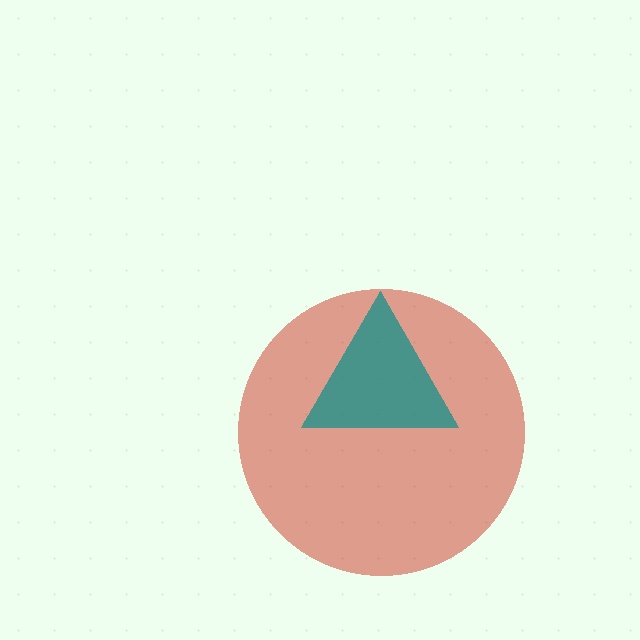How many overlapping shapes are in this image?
There are 2 overlapping shapes in the image.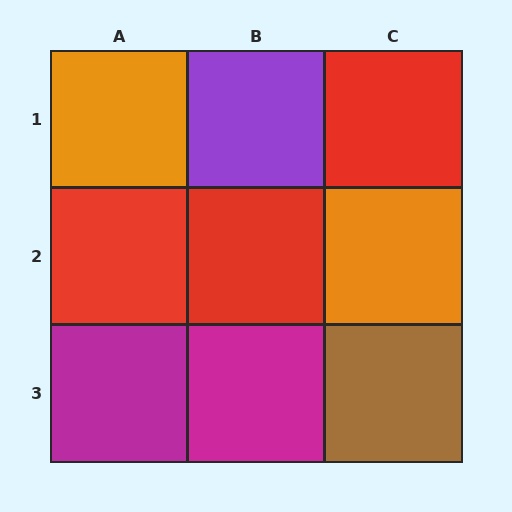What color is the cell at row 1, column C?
Red.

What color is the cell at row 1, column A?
Orange.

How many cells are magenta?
2 cells are magenta.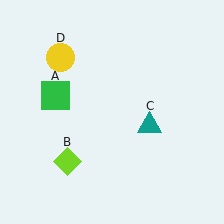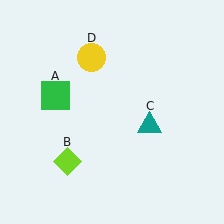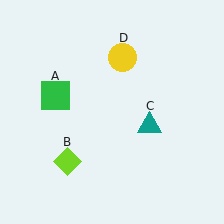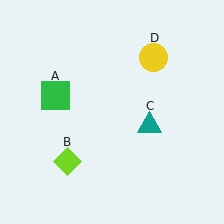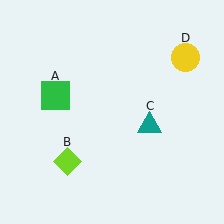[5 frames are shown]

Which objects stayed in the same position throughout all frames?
Green square (object A) and lime diamond (object B) and teal triangle (object C) remained stationary.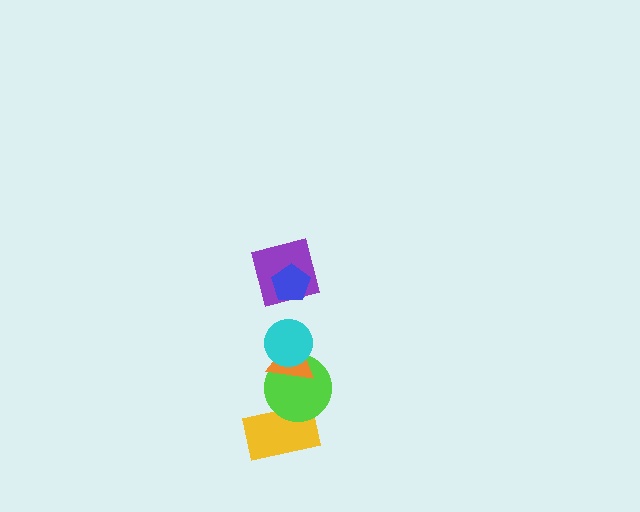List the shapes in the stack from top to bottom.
From top to bottom: the blue pentagon, the purple square, the cyan circle, the orange triangle, the lime circle, the yellow rectangle.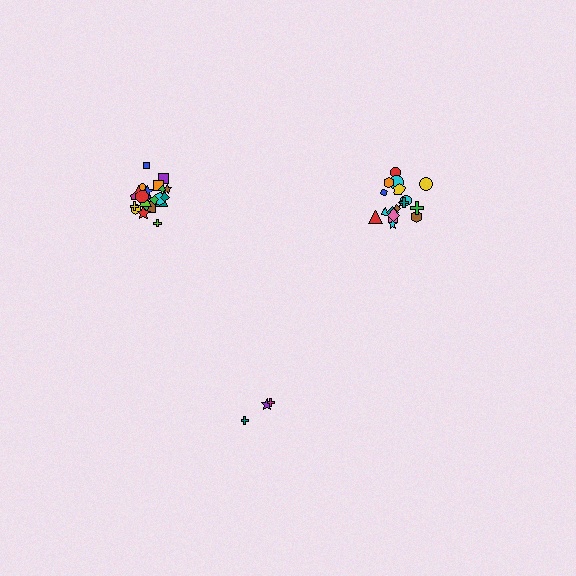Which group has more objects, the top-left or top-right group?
The top-left group.